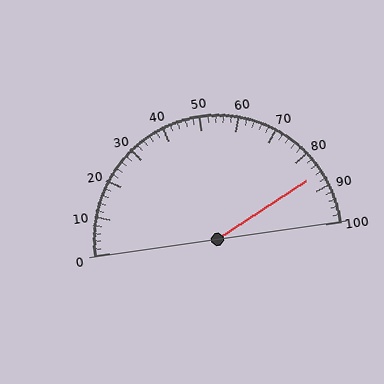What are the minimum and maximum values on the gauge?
The gauge ranges from 0 to 100.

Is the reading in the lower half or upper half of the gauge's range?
The reading is in the upper half of the range (0 to 100).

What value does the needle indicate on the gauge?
The needle indicates approximately 86.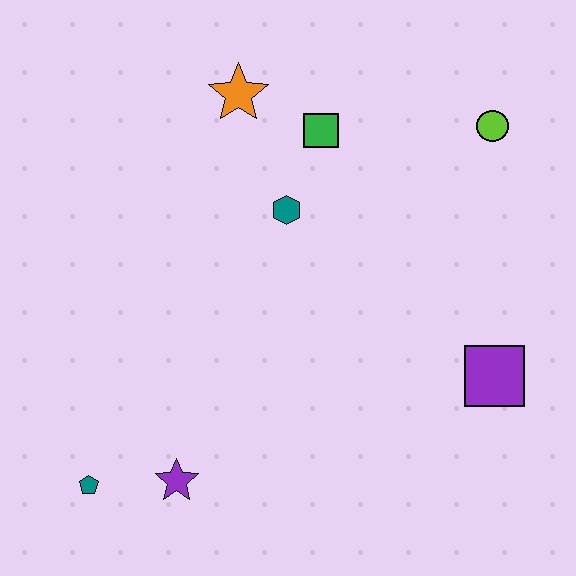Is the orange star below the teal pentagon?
No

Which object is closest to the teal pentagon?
The purple star is closest to the teal pentagon.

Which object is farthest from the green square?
The teal pentagon is farthest from the green square.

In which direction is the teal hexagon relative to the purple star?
The teal hexagon is above the purple star.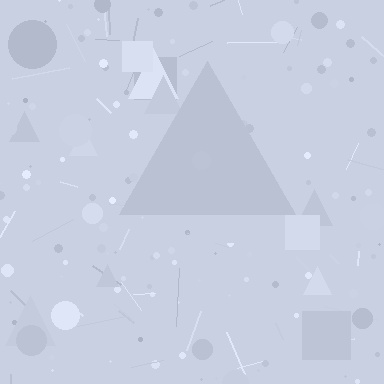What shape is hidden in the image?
A triangle is hidden in the image.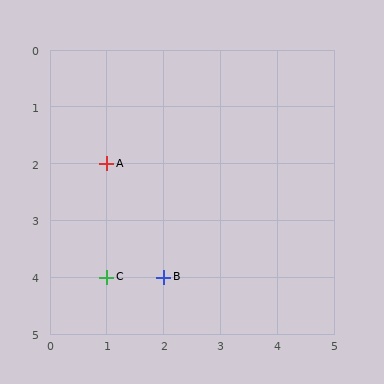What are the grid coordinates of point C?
Point C is at grid coordinates (1, 4).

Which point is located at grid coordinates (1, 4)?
Point C is at (1, 4).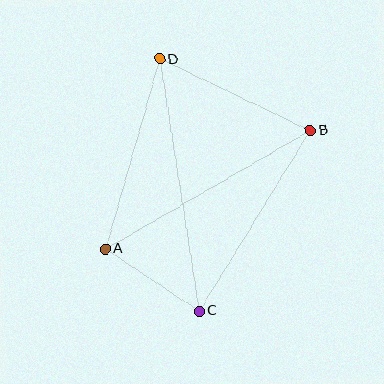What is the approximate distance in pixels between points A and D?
The distance between A and D is approximately 197 pixels.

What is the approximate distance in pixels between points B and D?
The distance between B and D is approximately 166 pixels.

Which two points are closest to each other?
Points A and C are closest to each other.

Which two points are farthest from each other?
Points C and D are farthest from each other.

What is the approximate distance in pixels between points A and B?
The distance between A and B is approximately 237 pixels.